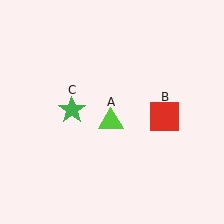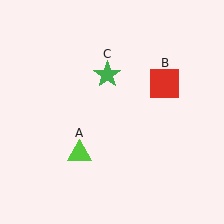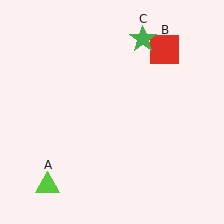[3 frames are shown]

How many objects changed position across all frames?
3 objects changed position: lime triangle (object A), red square (object B), green star (object C).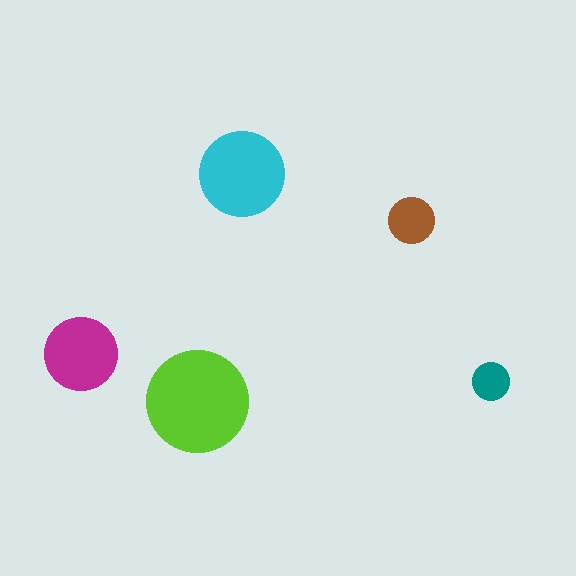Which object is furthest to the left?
The magenta circle is leftmost.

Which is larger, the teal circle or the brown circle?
The brown one.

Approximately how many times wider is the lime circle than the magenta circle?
About 1.5 times wider.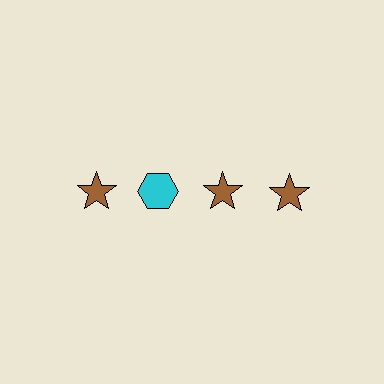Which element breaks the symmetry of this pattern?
The cyan hexagon in the top row, second from left column breaks the symmetry. All other shapes are brown stars.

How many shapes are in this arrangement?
There are 4 shapes arranged in a grid pattern.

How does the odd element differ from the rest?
It differs in both color (cyan instead of brown) and shape (hexagon instead of star).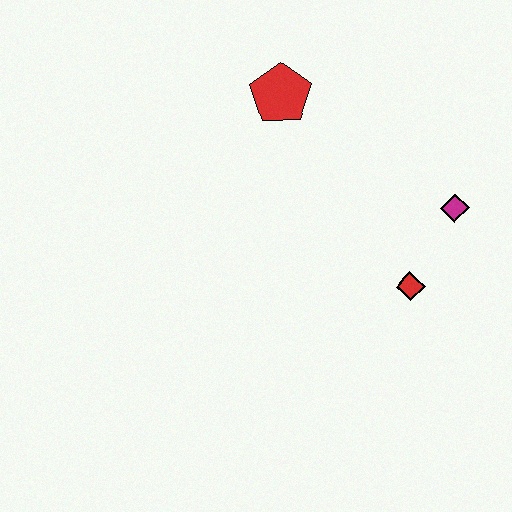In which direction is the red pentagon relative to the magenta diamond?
The red pentagon is to the left of the magenta diamond.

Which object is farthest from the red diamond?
The red pentagon is farthest from the red diamond.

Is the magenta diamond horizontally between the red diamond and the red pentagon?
No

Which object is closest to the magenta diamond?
The red diamond is closest to the magenta diamond.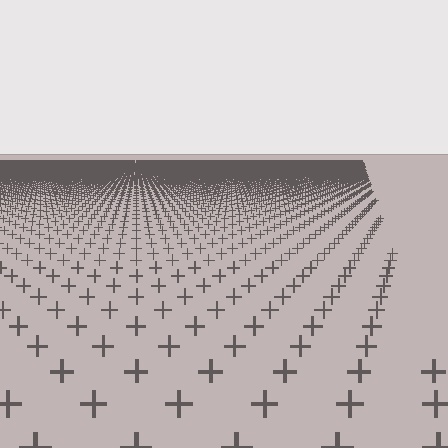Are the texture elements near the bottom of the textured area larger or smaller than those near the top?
Larger. Near the bottom, elements are closer to the viewer and appear at a bigger on-screen size.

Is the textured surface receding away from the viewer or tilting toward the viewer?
The surface is receding away from the viewer. Texture elements get smaller and denser toward the top.